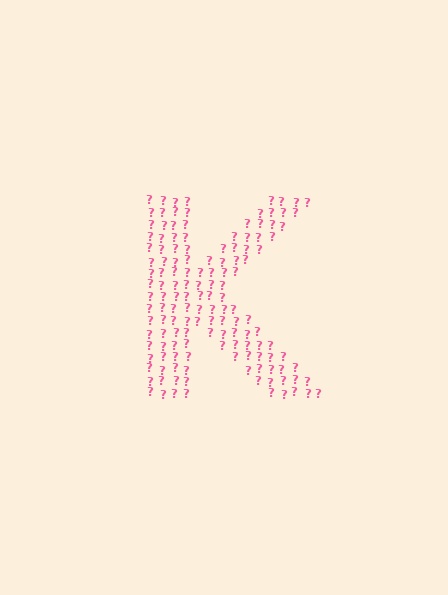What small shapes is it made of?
It is made of small question marks.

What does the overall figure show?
The overall figure shows the letter K.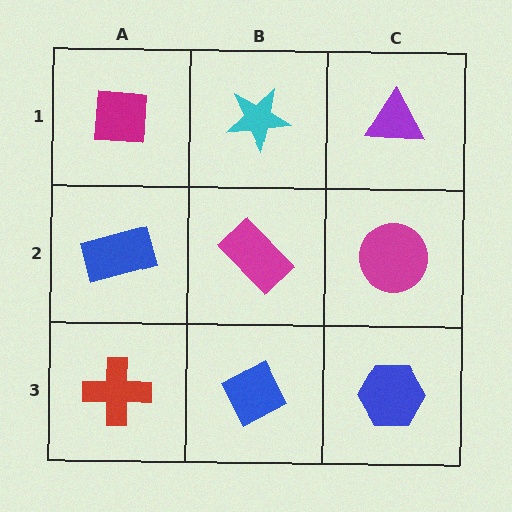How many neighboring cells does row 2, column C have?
3.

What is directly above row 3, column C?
A magenta circle.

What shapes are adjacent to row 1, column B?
A magenta rectangle (row 2, column B), a magenta square (row 1, column A), a purple triangle (row 1, column C).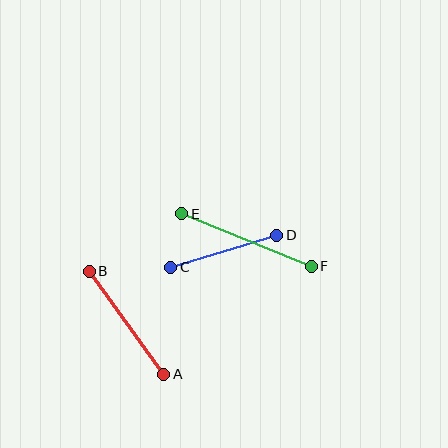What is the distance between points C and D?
The distance is approximately 111 pixels.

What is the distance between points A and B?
The distance is approximately 127 pixels.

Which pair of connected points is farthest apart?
Points E and F are farthest apart.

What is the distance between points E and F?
The distance is approximately 140 pixels.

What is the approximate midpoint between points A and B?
The midpoint is at approximately (126, 323) pixels.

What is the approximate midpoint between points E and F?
The midpoint is at approximately (246, 240) pixels.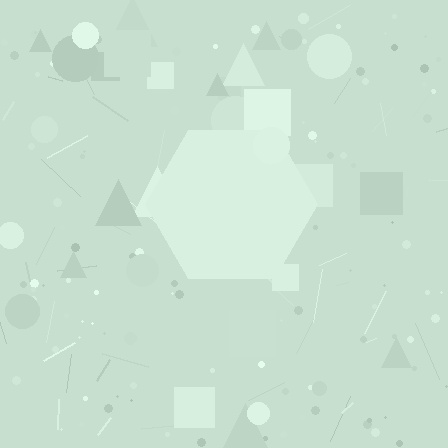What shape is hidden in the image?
A hexagon is hidden in the image.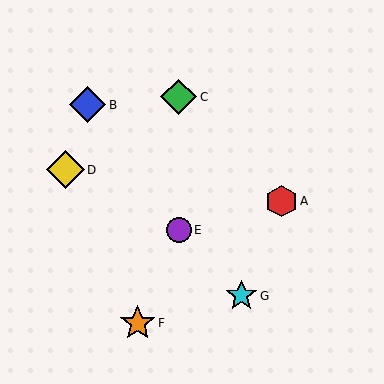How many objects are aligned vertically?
2 objects (C, E) are aligned vertically.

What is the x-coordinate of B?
Object B is at x≈88.